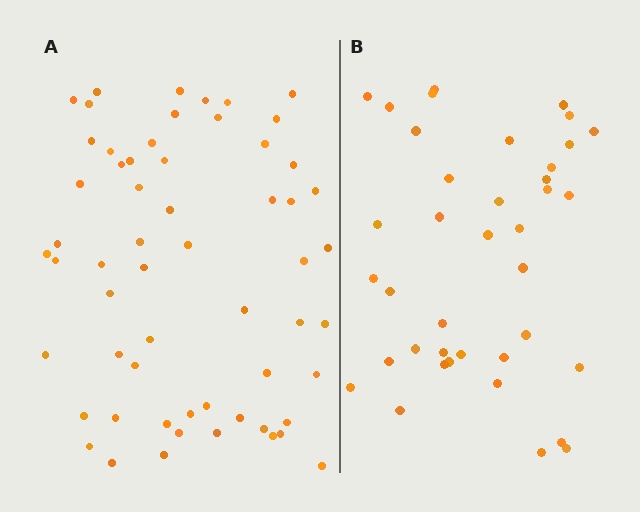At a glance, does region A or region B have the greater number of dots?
Region A (the left region) has more dots.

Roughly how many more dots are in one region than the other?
Region A has approximately 20 more dots than region B.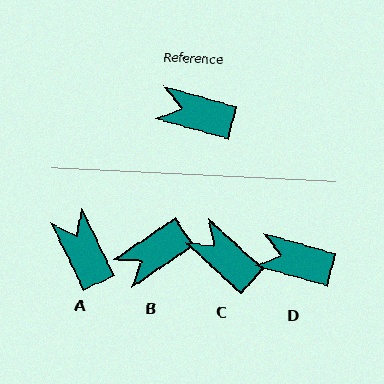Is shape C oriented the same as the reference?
No, it is off by about 28 degrees.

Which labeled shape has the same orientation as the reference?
D.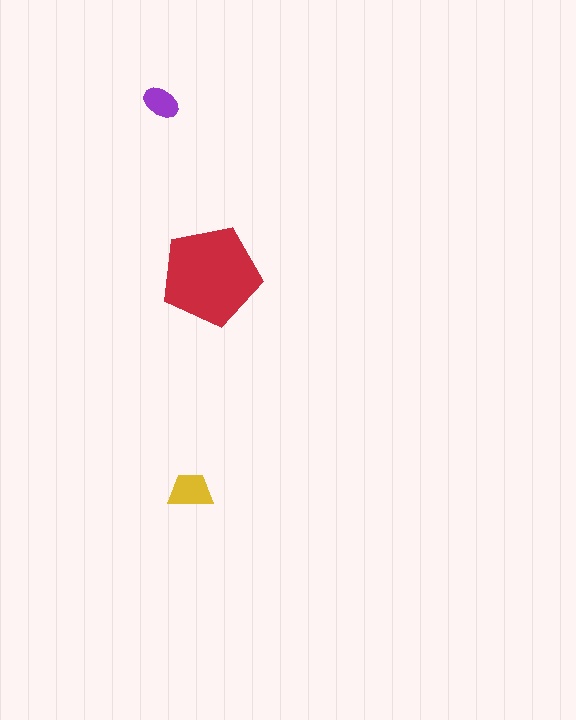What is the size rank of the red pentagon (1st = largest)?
1st.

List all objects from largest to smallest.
The red pentagon, the yellow trapezoid, the purple ellipse.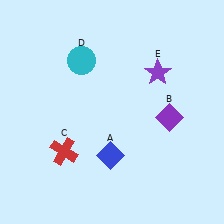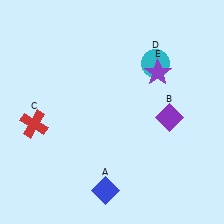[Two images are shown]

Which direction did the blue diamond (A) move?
The blue diamond (A) moved down.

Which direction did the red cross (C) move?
The red cross (C) moved left.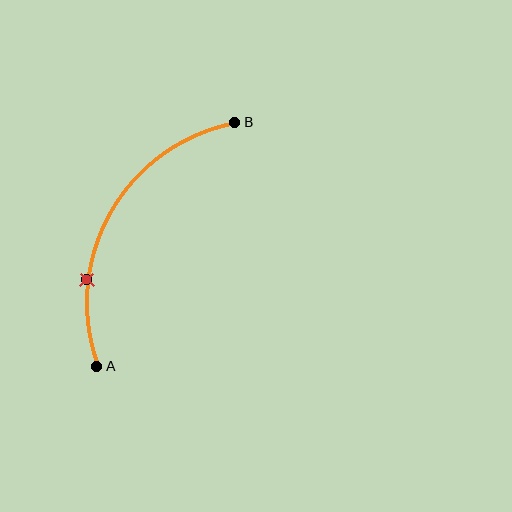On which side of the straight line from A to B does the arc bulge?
The arc bulges to the left of the straight line connecting A and B.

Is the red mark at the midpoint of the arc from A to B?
No. The red mark lies on the arc but is closer to endpoint A. The arc midpoint would be at the point on the curve equidistant along the arc from both A and B.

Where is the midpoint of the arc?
The arc midpoint is the point on the curve farthest from the straight line joining A and B. It sits to the left of that line.